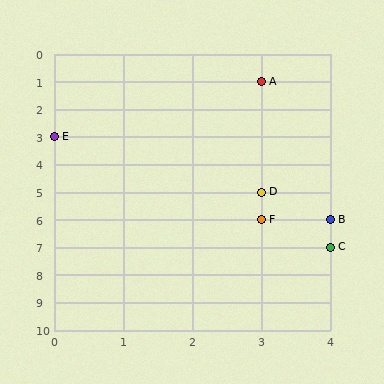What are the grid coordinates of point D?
Point D is at grid coordinates (3, 5).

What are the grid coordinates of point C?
Point C is at grid coordinates (4, 7).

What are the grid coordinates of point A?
Point A is at grid coordinates (3, 1).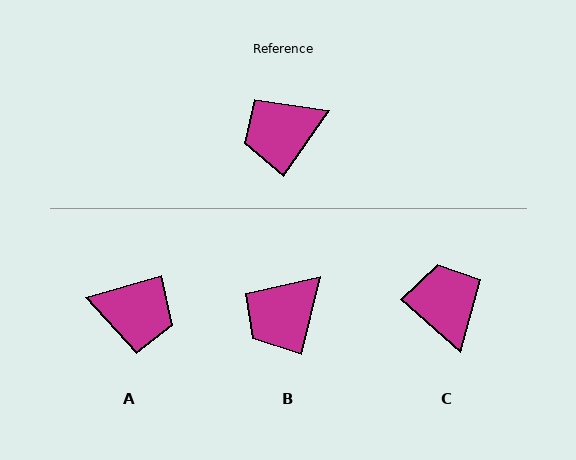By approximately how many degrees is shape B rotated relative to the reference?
Approximately 21 degrees counter-clockwise.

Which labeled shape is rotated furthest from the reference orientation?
A, about 141 degrees away.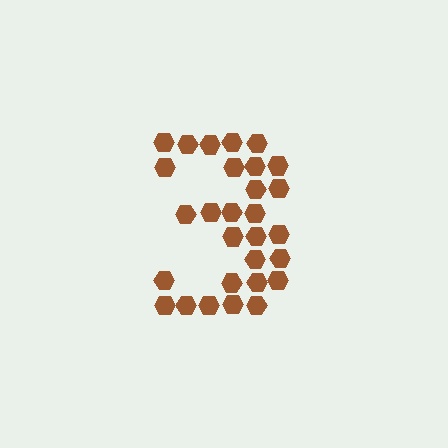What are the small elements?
The small elements are hexagons.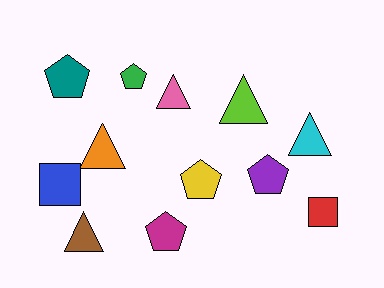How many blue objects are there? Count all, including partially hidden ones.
There is 1 blue object.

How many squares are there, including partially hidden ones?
There are 2 squares.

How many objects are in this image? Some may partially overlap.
There are 12 objects.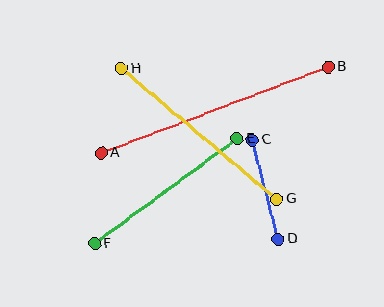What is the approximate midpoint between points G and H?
The midpoint is at approximately (199, 134) pixels.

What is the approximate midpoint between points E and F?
The midpoint is at approximately (166, 191) pixels.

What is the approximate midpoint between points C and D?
The midpoint is at approximately (265, 189) pixels.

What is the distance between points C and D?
The distance is approximately 102 pixels.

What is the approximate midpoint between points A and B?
The midpoint is at approximately (215, 110) pixels.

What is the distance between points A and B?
The distance is approximately 243 pixels.